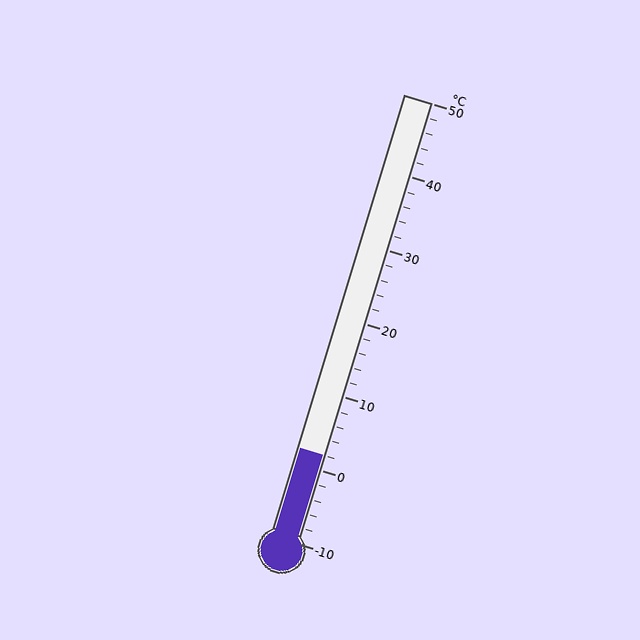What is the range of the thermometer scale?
The thermometer scale ranges from -10°C to 50°C.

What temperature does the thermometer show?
The thermometer shows approximately 2°C.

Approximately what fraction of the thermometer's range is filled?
The thermometer is filled to approximately 20% of its range.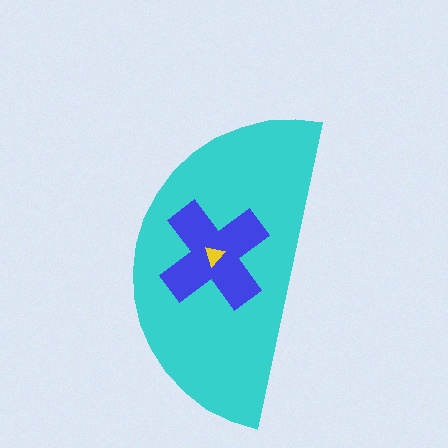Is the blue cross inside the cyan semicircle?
Yes.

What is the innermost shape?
The yellow triangle.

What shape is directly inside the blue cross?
The yellow triangle.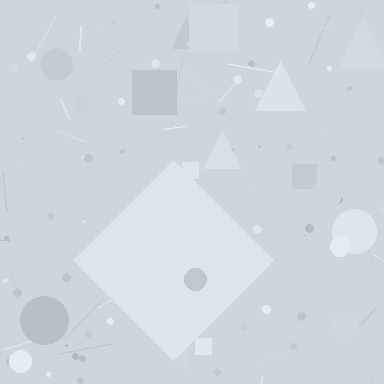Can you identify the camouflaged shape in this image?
The camouflaged shape is a diamond.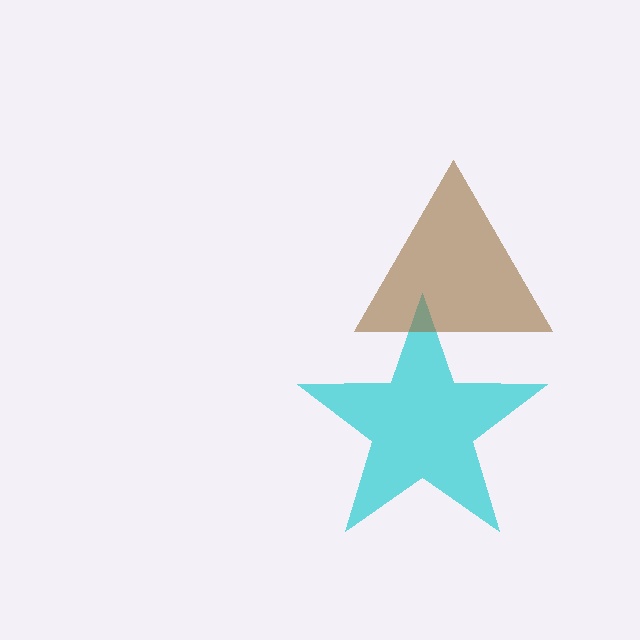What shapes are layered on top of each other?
The layered shapes are: a cyan star, a brown triangle.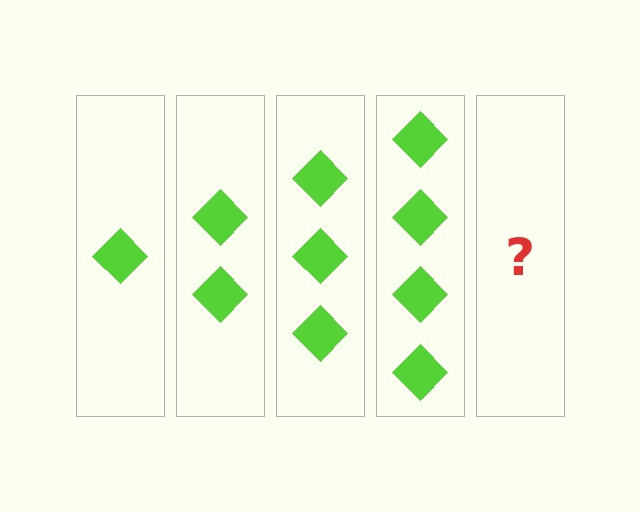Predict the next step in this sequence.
The next step is 5 diamonds.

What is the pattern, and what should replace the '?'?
The pattern is that each step adds one more diamond. The '?' should be 5 diamonds.